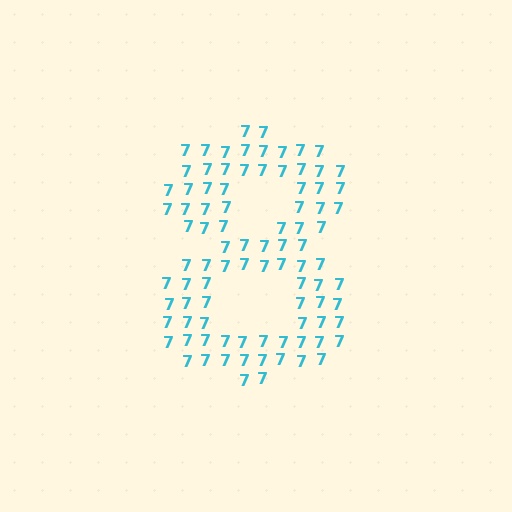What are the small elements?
The small elements are digit 7's.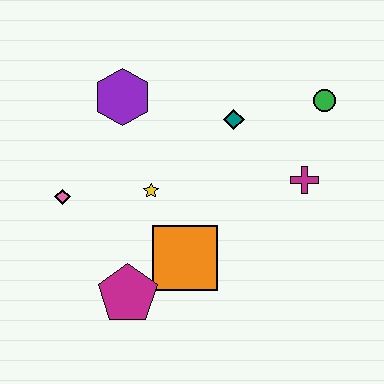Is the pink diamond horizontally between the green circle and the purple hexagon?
No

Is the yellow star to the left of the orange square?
Yes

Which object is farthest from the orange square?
The green circle is farthest from the orange square.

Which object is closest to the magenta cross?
The green circle is closest to the magenta cross.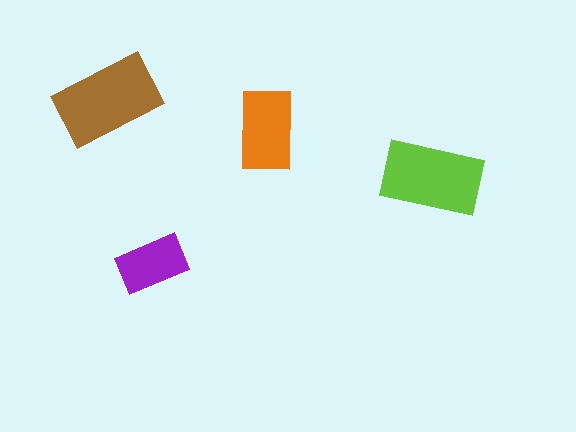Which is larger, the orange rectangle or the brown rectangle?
The brown one.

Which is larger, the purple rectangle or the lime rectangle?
The lime one.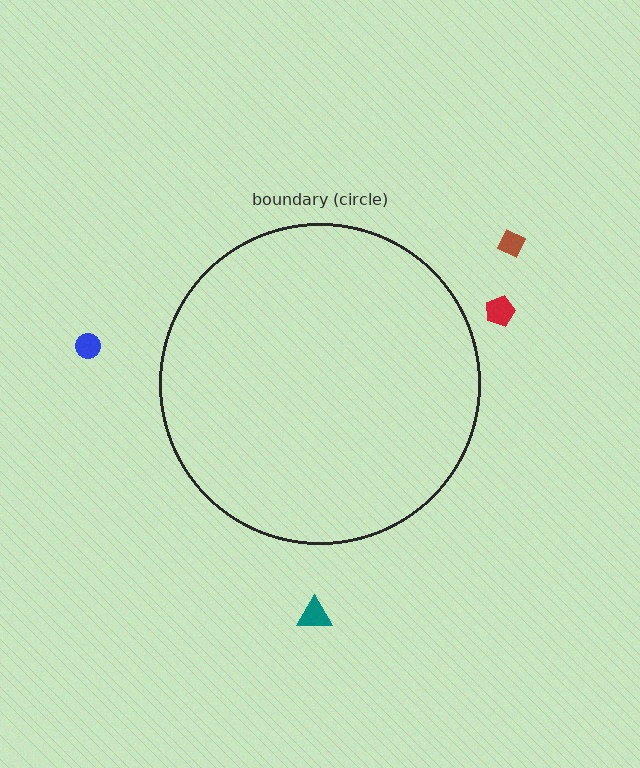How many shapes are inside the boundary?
0 inside, 4 outside.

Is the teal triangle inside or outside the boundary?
Outside.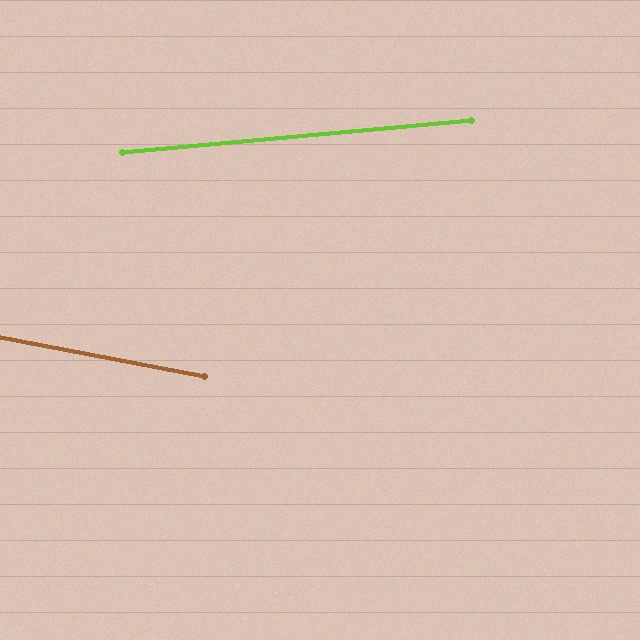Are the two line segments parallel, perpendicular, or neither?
Neither parallel nor perpendicular — they differ by about 16°.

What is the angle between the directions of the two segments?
Approximately 16 degrees.